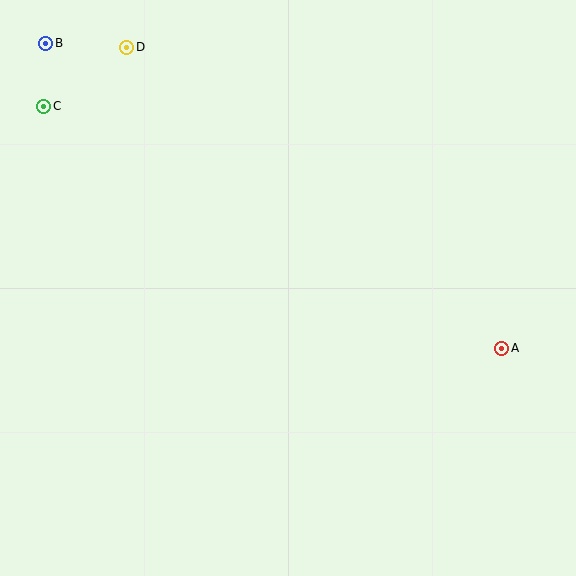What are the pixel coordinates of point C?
Point C is at (44, 106).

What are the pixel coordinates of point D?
Point D is at (127, 47).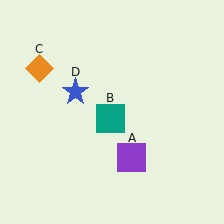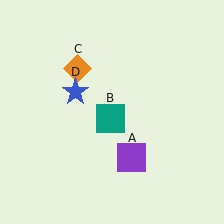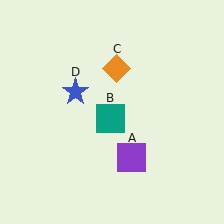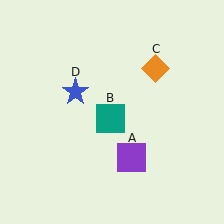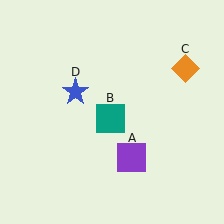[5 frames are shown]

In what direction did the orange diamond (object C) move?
The orange diamond (object C) moved right.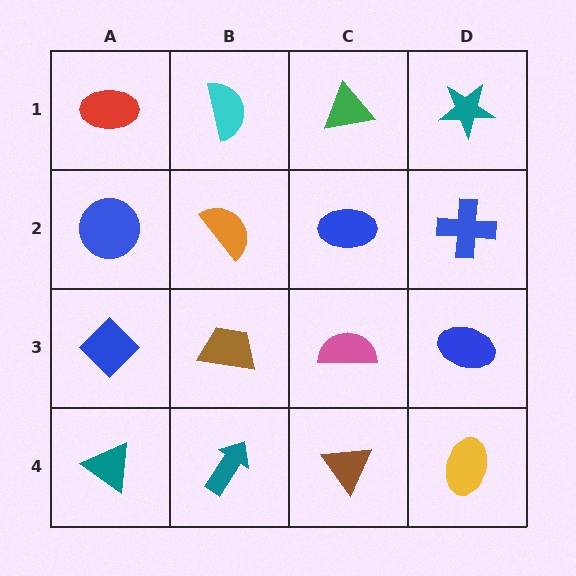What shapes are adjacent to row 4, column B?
A brown trapezoid (row 3, column B), a teal triangle (row 4, column A), a brown triangle (row 4, column C).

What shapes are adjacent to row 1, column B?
An orange semicircle (row 2, column B), a red ellipse (row 1, column A), a green triangle (row 1, column C).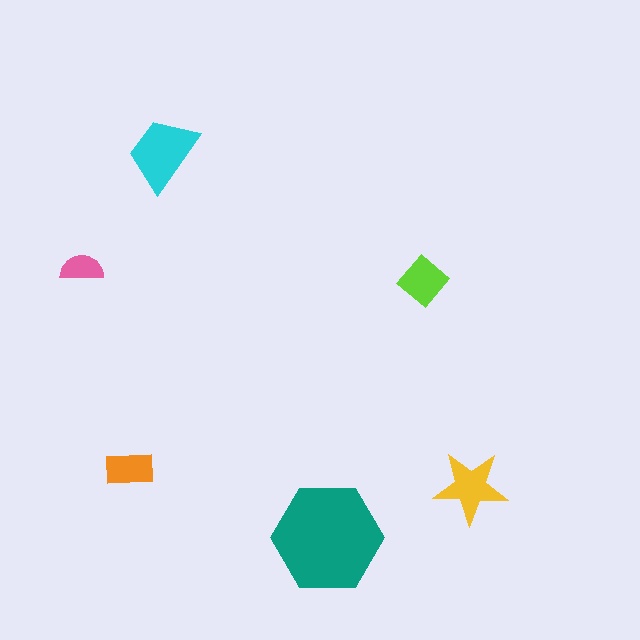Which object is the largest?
The teal hexagon.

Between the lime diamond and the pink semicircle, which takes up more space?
The lime diamond.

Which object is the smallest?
The pink semicircle.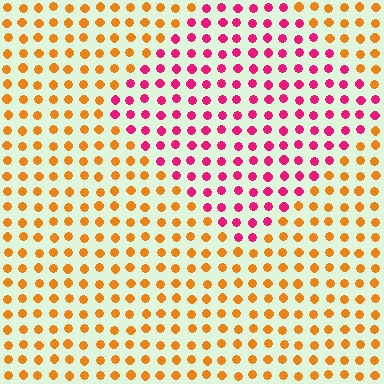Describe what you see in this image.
The image is filled with small orange elements in a uniform arrangement. A diamond-shaped region is visible where the elements are tinted to a slightly different hue, forming a subtle color boundary.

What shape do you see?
I see a diamond.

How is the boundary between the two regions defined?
The boundary is defined purely by a slight shift in hue (about 59 degrees). Spacing, size, and orientation are identical on both sides.